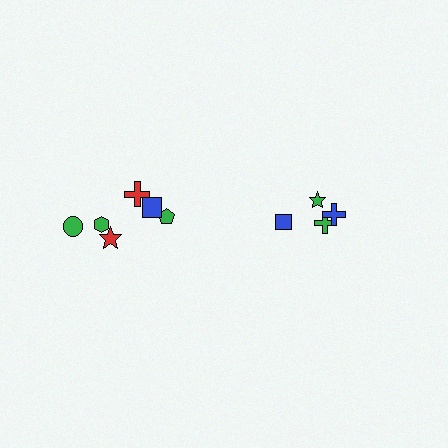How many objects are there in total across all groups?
There are 10 objects.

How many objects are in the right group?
There are 4 objects.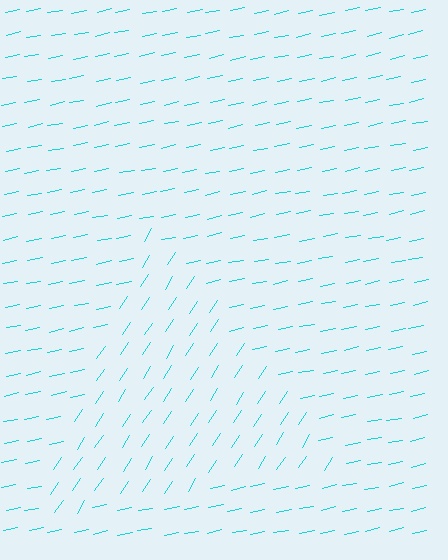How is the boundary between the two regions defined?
The boundary is defined purely by a change in line orientation (approximately 45 degrees difference). All lines are the same color and thickness.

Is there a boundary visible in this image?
Yes, there is a texture boundary formed by a change in line orientation.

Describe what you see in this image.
The image is filled with small cyan line segments. A triangle region in the image has lines oriented differently from the surrounding lines, creating a visible texture boundary.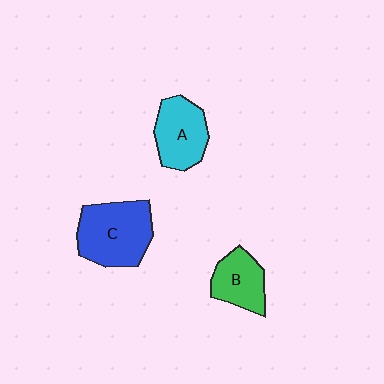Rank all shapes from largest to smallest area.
From largest to smallest: C (blue), A (cyan), B (green).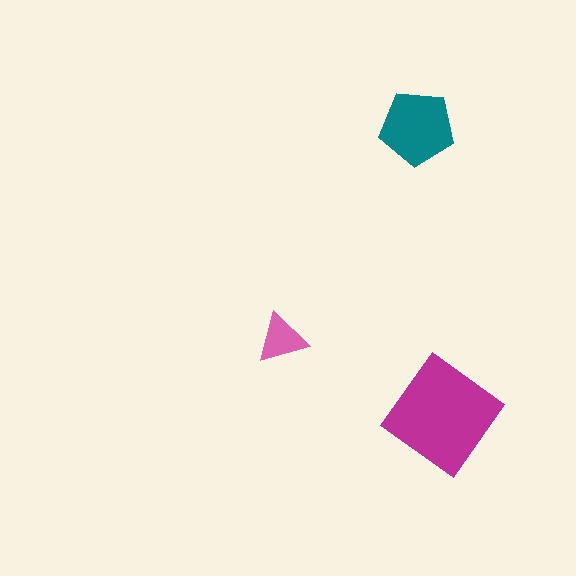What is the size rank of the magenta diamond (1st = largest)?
1st.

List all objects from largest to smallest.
The magenta diamond, the teal pentagon, the pink triangle.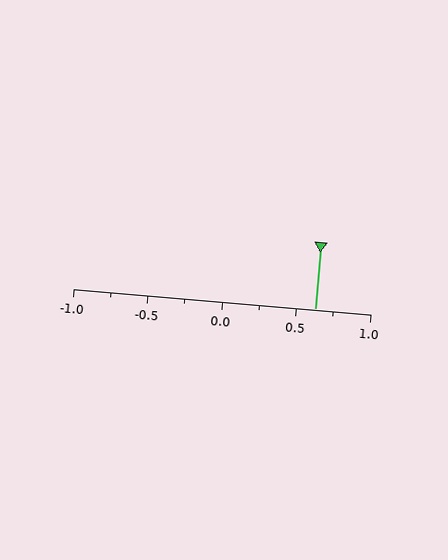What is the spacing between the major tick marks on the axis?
The major ticks are spaced 0.5 apart.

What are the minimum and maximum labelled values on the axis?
The axis runs from -1.0 to 1.0.